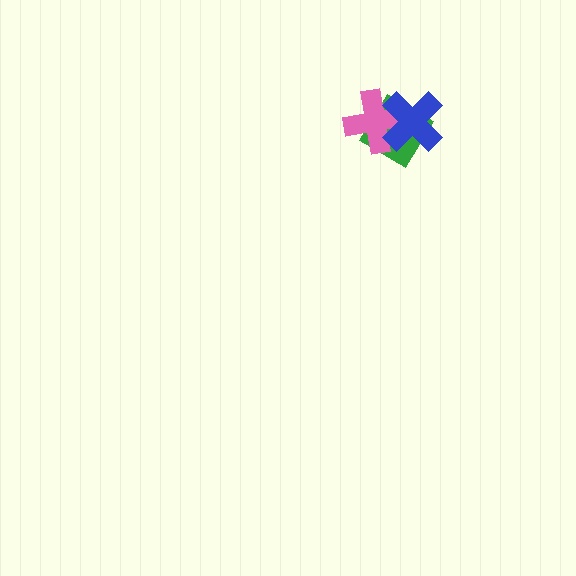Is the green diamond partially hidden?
Yes, it is partially covered by another shape.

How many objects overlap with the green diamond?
2 objects overlap with the green diamond.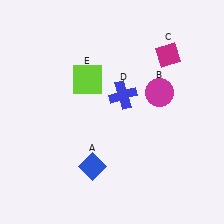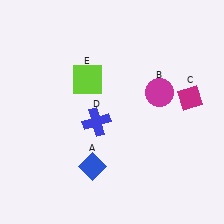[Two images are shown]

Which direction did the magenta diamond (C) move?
The magenta diamond (C) moved down.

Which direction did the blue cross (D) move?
The blue cross (D) moved down.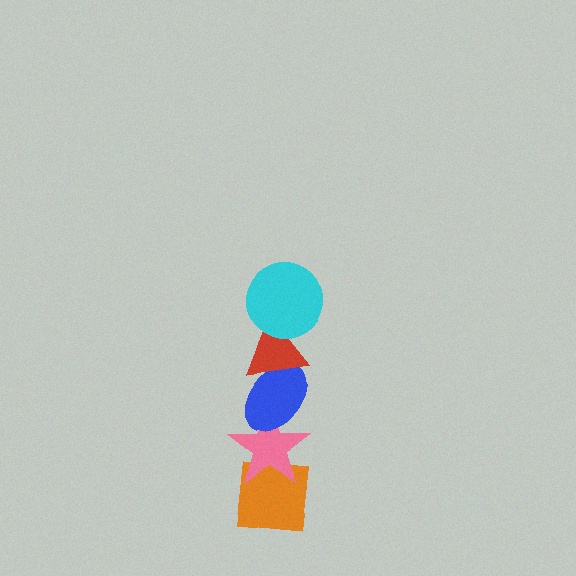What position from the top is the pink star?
The pink star is 4th from the top.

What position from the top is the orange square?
The orange square is 5th from the top.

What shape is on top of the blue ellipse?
The red triangle is on top of the blue ellipse.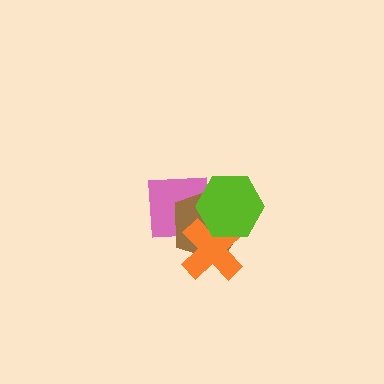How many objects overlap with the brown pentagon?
3 objects overlap with the brown pentagon.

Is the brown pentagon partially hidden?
Yes, it is partially covered by another shape.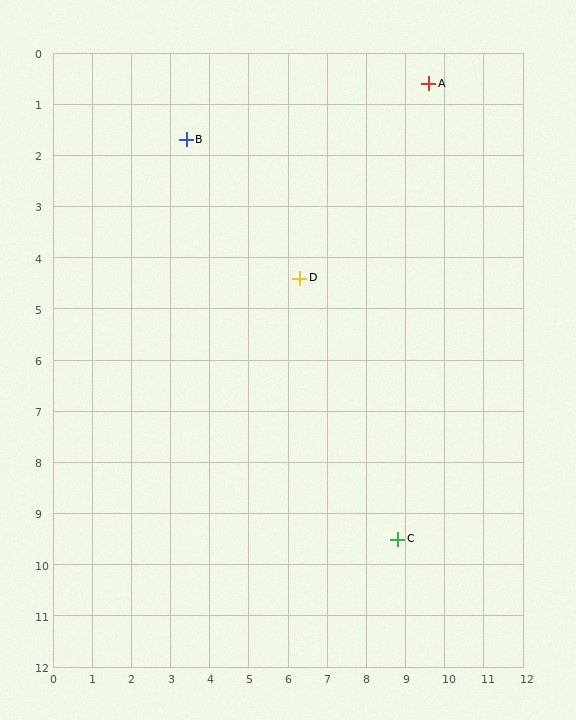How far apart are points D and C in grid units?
Points D and C are about 5.7 grid units apart.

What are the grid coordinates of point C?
Point C is at approximately (8.8, 9.5).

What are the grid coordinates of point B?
Point B is at approximately (3.4, 1.7).